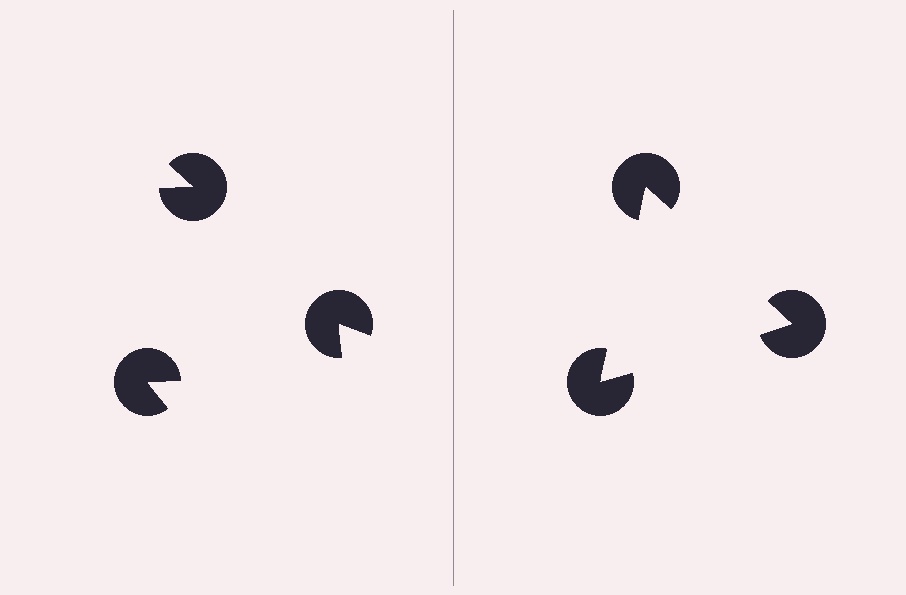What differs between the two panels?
The pac-man discs are positioned identically on both sides; only the wedge orientations differ. On the right they align to a triangle; on the left they are misaligned.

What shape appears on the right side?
An illusory triangle.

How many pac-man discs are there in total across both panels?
6 — 3 on each side.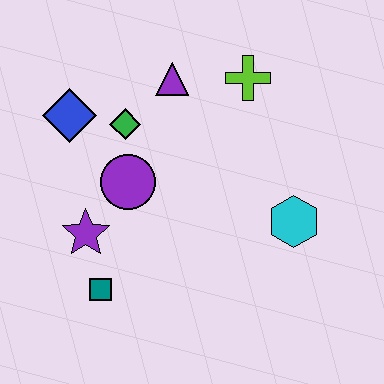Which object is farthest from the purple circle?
The cyan hexagon is farthest from the purple circle.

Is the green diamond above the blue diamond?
No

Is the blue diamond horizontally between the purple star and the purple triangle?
No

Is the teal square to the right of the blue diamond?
Yes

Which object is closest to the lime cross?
The purple triangle is closest to the lime cross.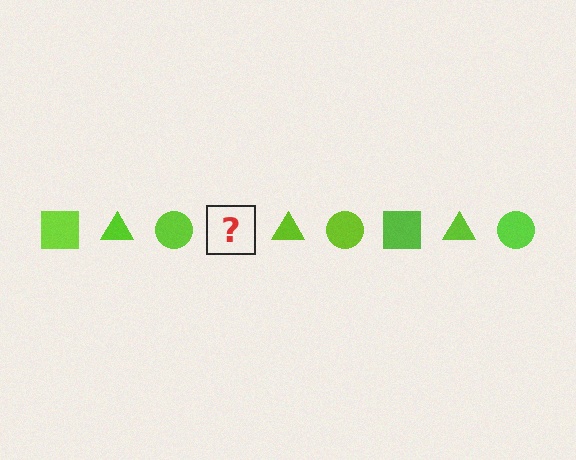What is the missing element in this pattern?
The missing element is a lime square.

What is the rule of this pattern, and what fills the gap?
The rule is that the pattern cycles through square, triangle, circle shapes in lime. The gap should be filled with a lime square.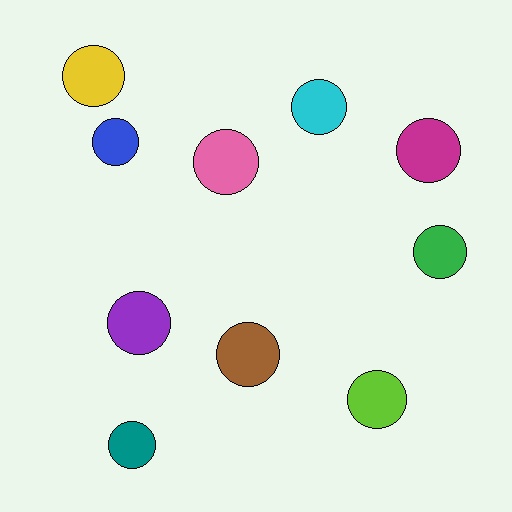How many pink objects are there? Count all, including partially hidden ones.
There is 1 pink object.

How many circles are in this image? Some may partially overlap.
There are 10 circles.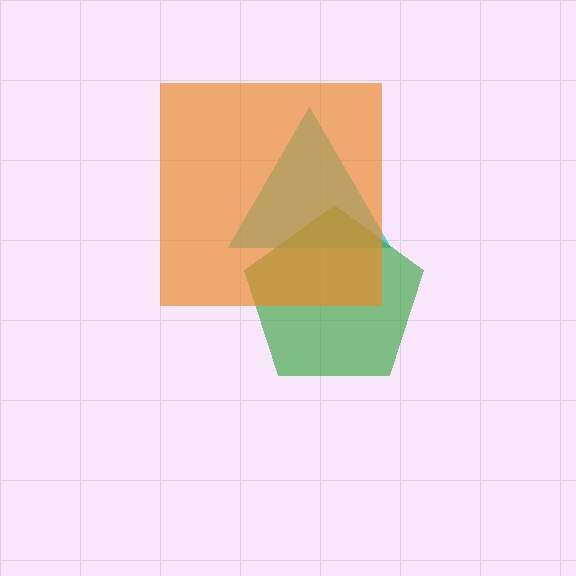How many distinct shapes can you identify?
There are 3 distinct shapes: a cyan triangle, a green pentagon, an orange square.